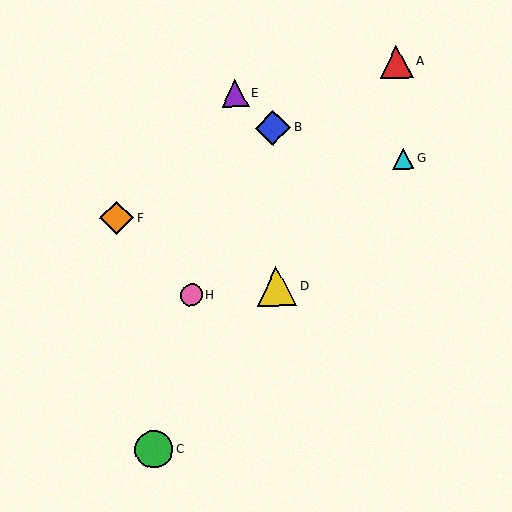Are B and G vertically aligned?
No, B is at x≈273 and G is at x≈403.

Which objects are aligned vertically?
Objects B, D are aligned vertically.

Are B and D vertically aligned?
Yes, both are at x≈273.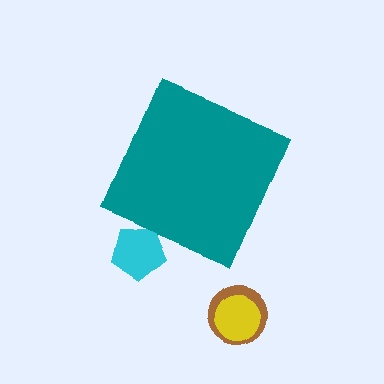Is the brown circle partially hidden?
No, the brown circle is fully visible.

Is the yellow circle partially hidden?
No, the yellow circle is fully visible.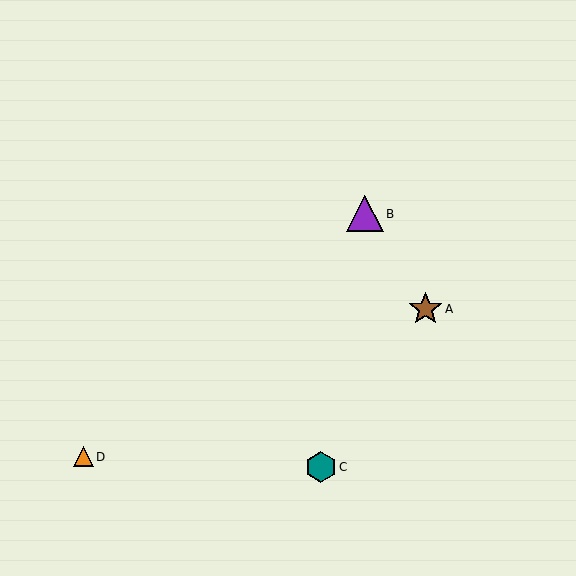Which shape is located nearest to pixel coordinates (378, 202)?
The purple triangle (labeled B) at (365, 214) is nearest to that location.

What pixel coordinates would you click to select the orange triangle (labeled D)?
Click at (83, 457) to select the orange triangle D.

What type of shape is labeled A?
Shape A is a brown star.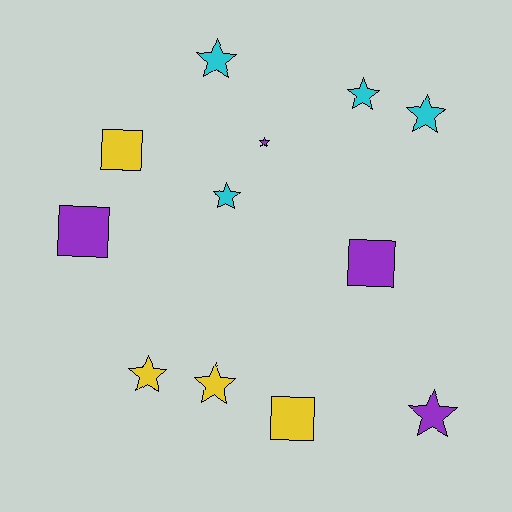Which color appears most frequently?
Yellow, with 4 objects.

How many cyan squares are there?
There are no cyan squares.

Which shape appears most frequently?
Star, with 8 objects.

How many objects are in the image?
There are 12 objects.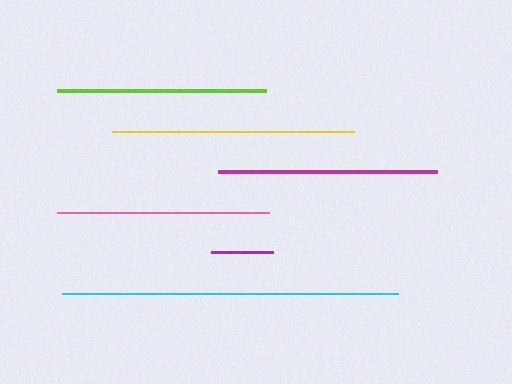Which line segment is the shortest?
The purple line is the shortest at approximately 62 pixels.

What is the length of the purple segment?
The purple segment is approximately 62 pixels long.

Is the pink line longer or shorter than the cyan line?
The cyan line is longer than the pink line.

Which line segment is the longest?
The cyan line is the longest at approximately 335 pixels.